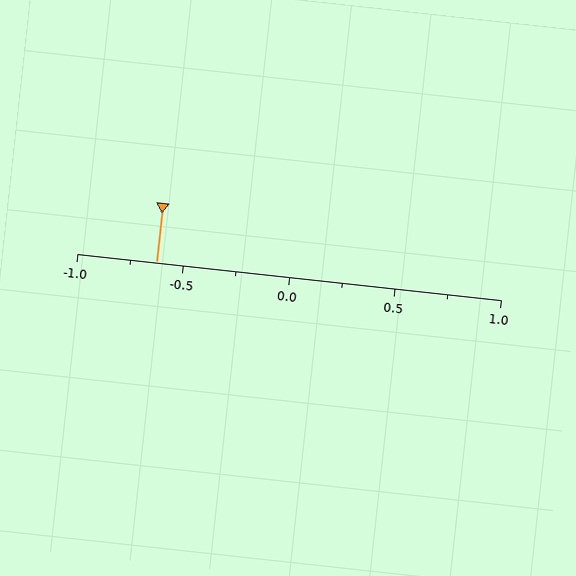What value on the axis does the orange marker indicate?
The marker indicates approximately -0.62.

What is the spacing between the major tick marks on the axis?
The major ticks are spaced 0.5 apart.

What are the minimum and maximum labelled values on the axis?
The axis runs from -1.0 to 1.0.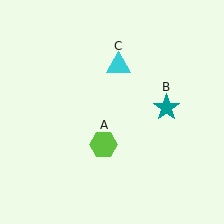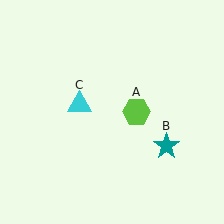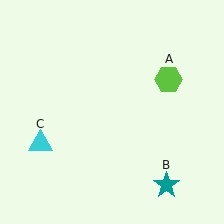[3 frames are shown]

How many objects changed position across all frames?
3 objects changed position: lime hexagon (object A), teal star (object B), cyan triangle (object C).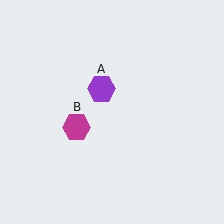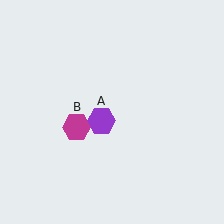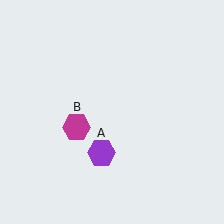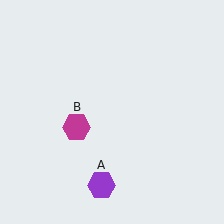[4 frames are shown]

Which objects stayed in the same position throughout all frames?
Magenta hexagon (object B) remained stationary.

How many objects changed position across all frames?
1 object changed position: purple hexagon (object A).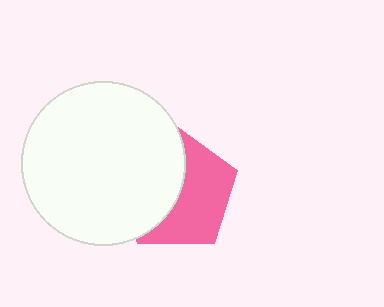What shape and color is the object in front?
The object in front is a white circle.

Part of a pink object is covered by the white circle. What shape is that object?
It is a pentagon.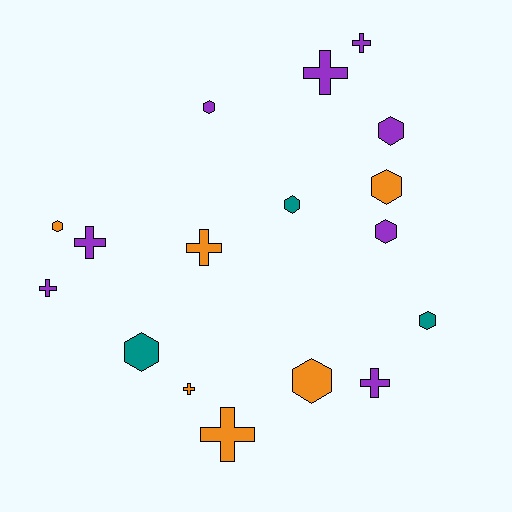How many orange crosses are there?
There are 3 orange crosses.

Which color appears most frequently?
Purple, with 8 objects.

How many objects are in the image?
There are 17 objects.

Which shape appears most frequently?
Hexagon, with 9 objects.